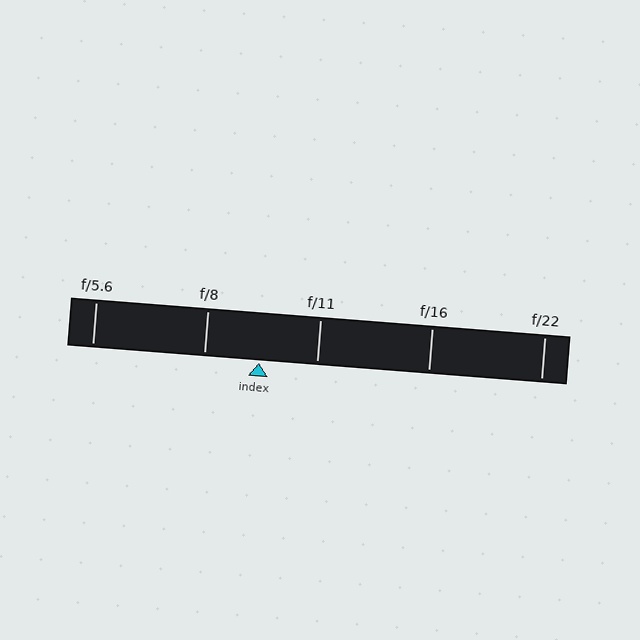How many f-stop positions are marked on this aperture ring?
There are 5 f-stop positions marked.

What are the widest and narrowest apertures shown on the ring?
The widest aperture shown is f/5.6 and the narrowest is f/22.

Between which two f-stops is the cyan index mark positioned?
The index mark is between f/8 and f/11.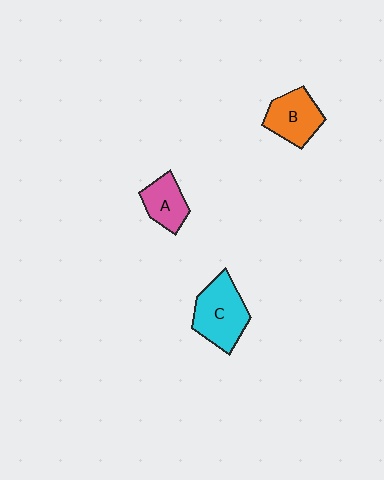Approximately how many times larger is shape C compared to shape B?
Approximately 1.3 times.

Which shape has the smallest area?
Shape A (pink).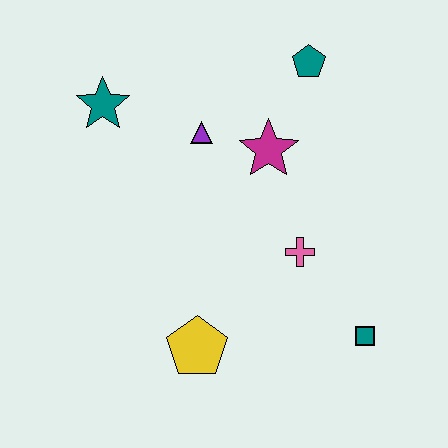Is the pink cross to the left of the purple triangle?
No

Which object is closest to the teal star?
The purple triangle is closest to the teal star.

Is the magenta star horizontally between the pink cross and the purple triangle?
Yes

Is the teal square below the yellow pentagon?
No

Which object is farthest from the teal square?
The teal star is farthest from the teal square.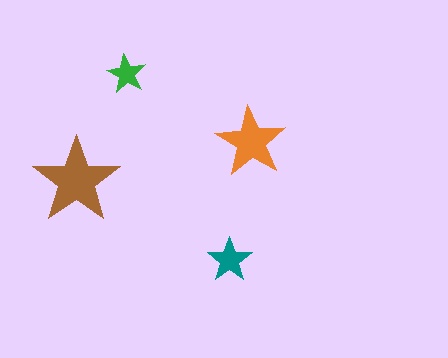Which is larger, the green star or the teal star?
The teal one.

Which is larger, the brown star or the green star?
The brown one.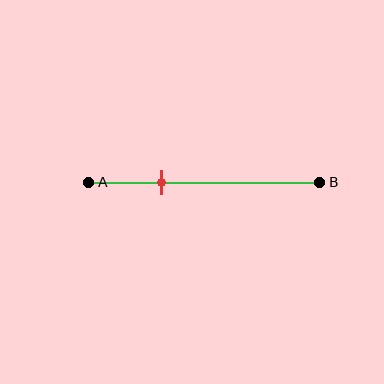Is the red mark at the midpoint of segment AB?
No, the mark is at about 30% from A, not at the 50% midpoint.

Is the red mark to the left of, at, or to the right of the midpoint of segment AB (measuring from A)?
The red mark is to the left of the midpoint of segment AB.